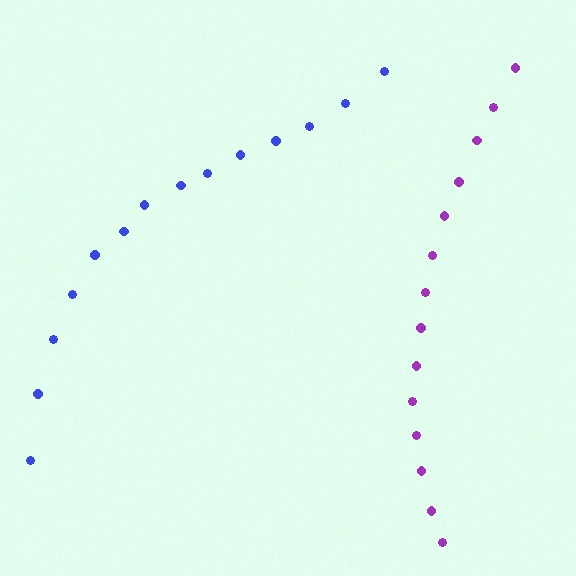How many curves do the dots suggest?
There are 2 distinct paths.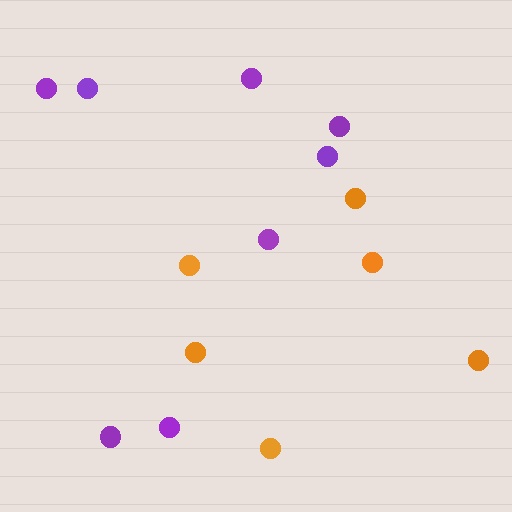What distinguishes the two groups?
There are 2 groups: one group of orange circles (6) and one group of purple circles (8).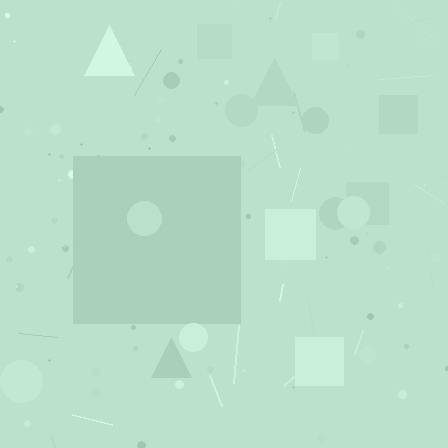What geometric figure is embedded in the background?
A square is embedded in the background.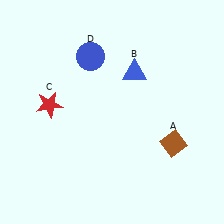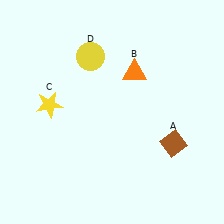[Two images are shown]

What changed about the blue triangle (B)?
In Image 1, B is blue. In Image 2, it changed to orange.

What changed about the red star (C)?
In Image 1, C is red. In Image 2, it changed to yellow.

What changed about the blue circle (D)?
In Image 1, D is blue. In Image 2, it changed to yellow.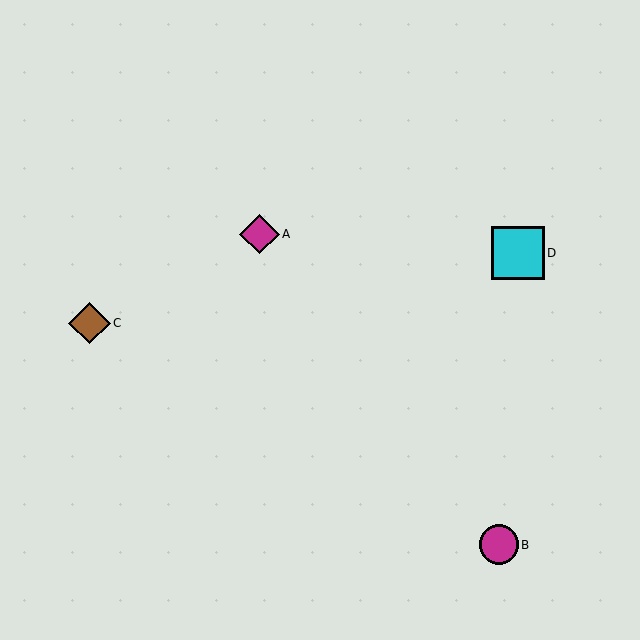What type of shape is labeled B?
Shape B is a magenta circle.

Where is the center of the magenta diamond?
The center of the magenta diamond is at (259, 234).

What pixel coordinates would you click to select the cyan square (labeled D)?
Click at (518, 253) to select the cyan square D.